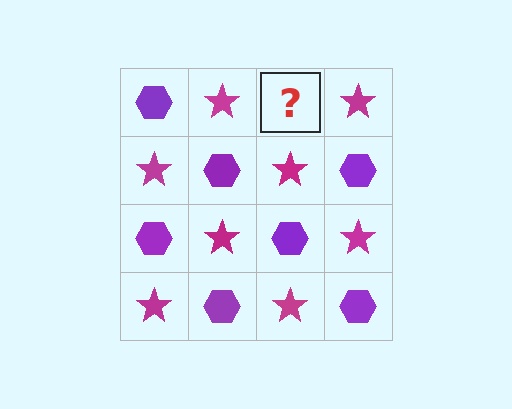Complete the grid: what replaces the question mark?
The question mark should be replaced with a purple hexagon.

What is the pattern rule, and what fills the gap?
The rule is that it alternates purple hexagon and magenta star in a checkerboard pattern. The gap should be filled with a purple hexagon.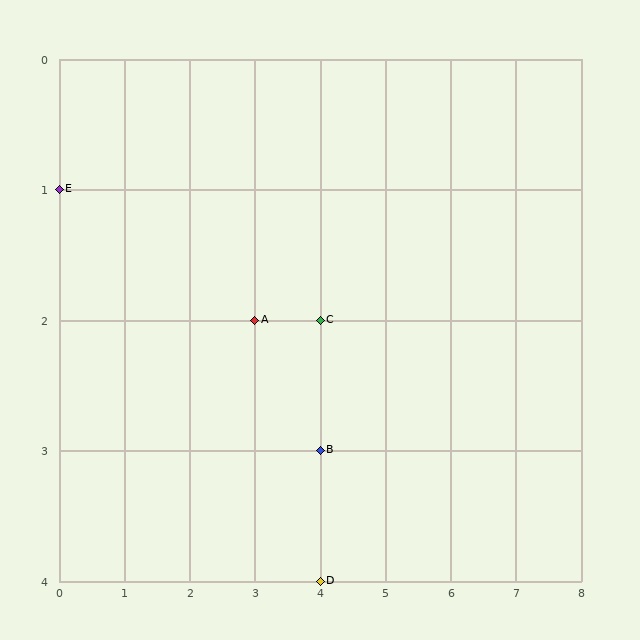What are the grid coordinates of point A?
Point A is at grid coordinates (3, 2).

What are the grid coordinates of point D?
Point D is at grid coordinates (4, 4).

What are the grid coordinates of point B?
Point B is at grid coordinates (4, 3).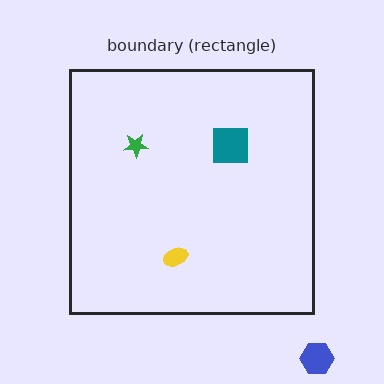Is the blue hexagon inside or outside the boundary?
Outside.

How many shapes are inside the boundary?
3 inside, 1 outside.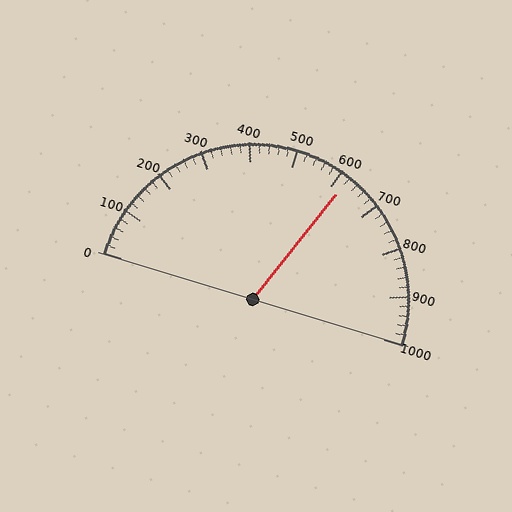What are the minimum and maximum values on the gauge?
The gauge ranges from 0 to 1000.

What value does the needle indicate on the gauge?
The needle indicates approximately 620.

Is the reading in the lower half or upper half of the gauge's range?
The reading is in the upper half of the range (0 to 1000).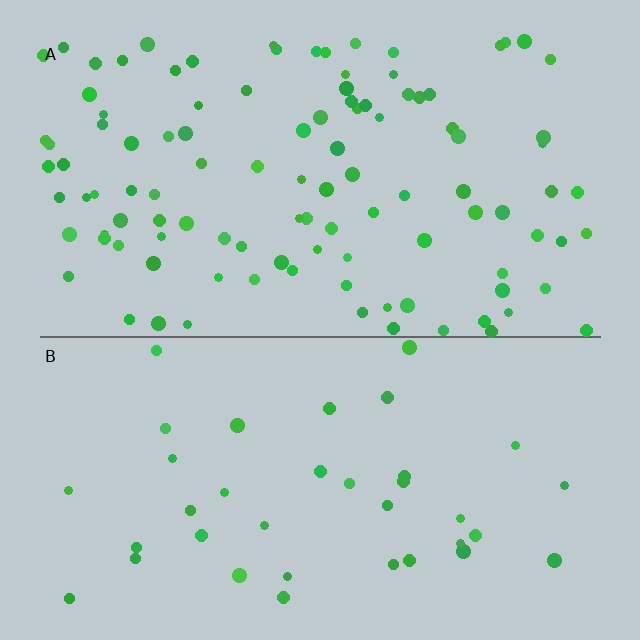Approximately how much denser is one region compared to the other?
Approximately 2.9× — region A over region B.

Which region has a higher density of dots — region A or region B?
A (the top).